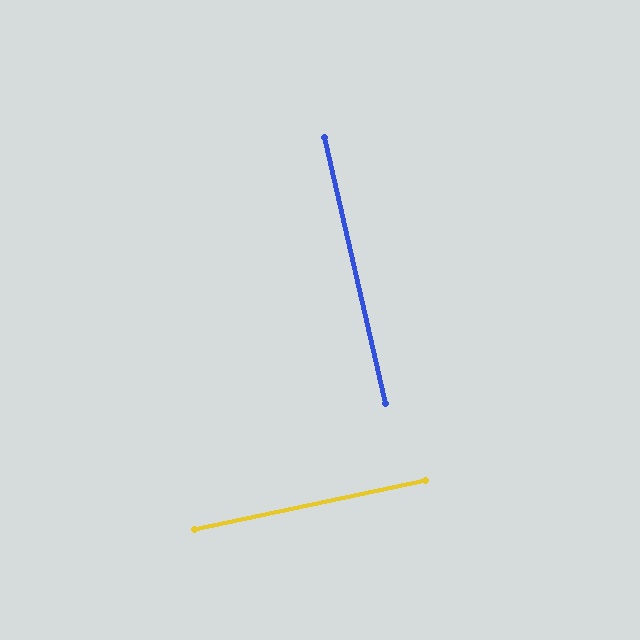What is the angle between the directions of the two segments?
Approximately 89 degrees.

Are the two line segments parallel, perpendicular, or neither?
Perpendicular — they meet at approximately 89°.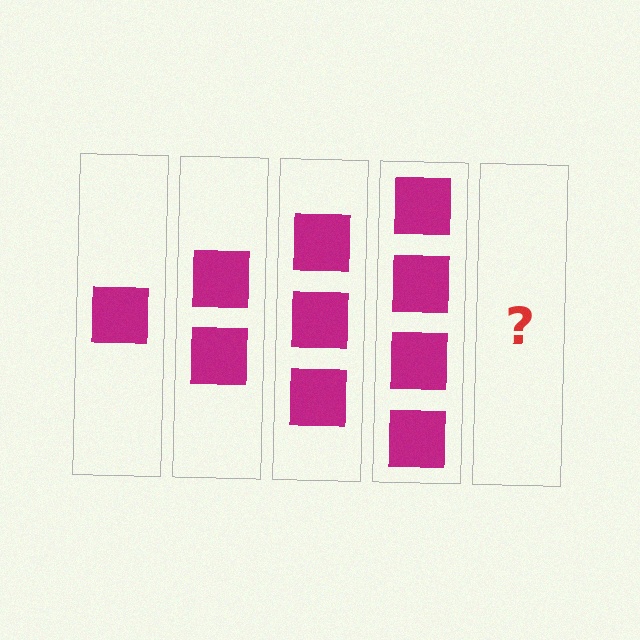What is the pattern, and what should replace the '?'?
The pattern is that each step adds one more square. The '?' should be 5 squares.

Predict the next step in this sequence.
The next step is 5 squares.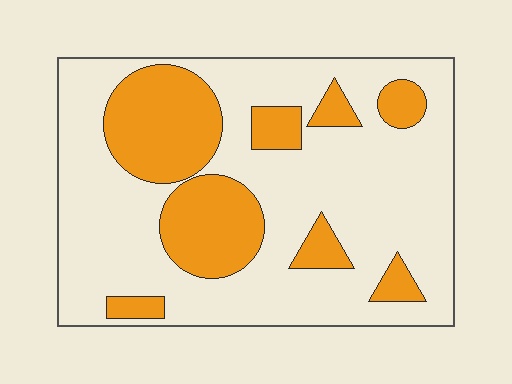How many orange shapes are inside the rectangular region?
8.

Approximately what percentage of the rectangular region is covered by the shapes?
Approximately 30%.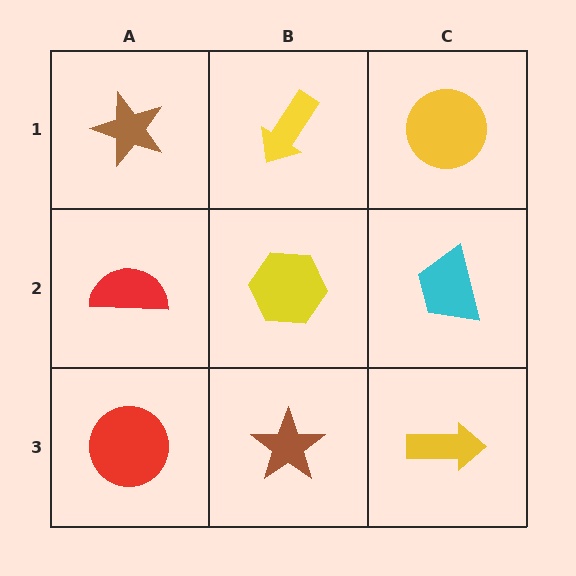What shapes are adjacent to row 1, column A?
A red semicircle (row 2, column A), a yellow arrow (row 1, column B).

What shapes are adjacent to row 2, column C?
A yellow circle (row 1, column C), a yellow arrow (row 3, column C), a yellow hexagon (row 2, column B).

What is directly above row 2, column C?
A yellow circle.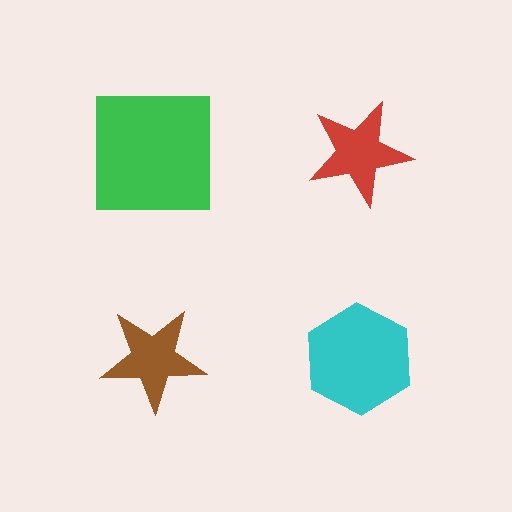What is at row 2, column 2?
A cyan hexagon.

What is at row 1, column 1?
A green square.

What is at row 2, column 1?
A brown star.